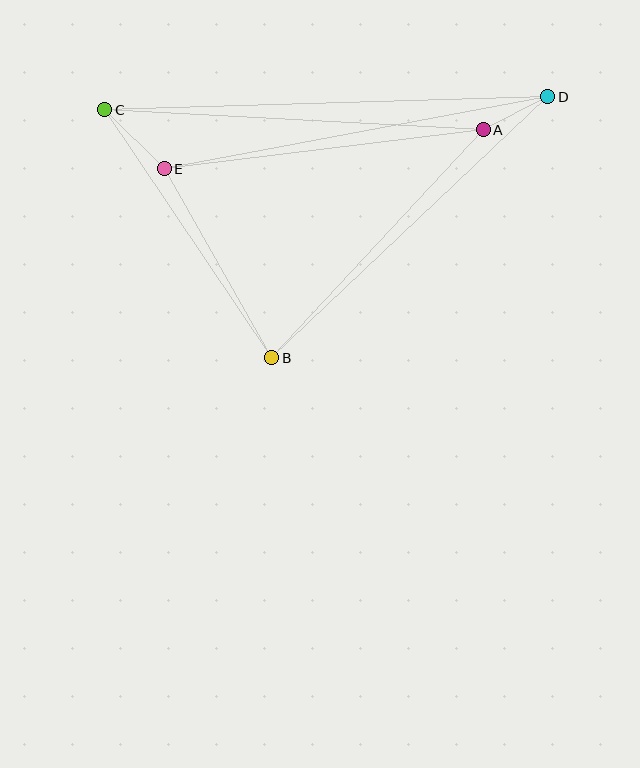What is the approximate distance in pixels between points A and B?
The distance between A and B is approximately 311 pixels.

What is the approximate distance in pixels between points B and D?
The distance between B and D is approximately 380 pixels.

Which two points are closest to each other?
Points A and D are closest to each other.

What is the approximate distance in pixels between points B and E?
The distance between B and E is approximately 217 pixels.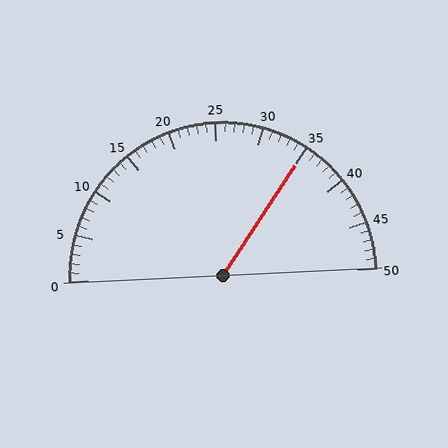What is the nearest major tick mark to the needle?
The nearest major tick mark is 35.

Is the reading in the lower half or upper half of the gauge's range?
The reading is in the upper half of the range (0 to 50).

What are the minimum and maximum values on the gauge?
The gauge ranges from 0 to 50.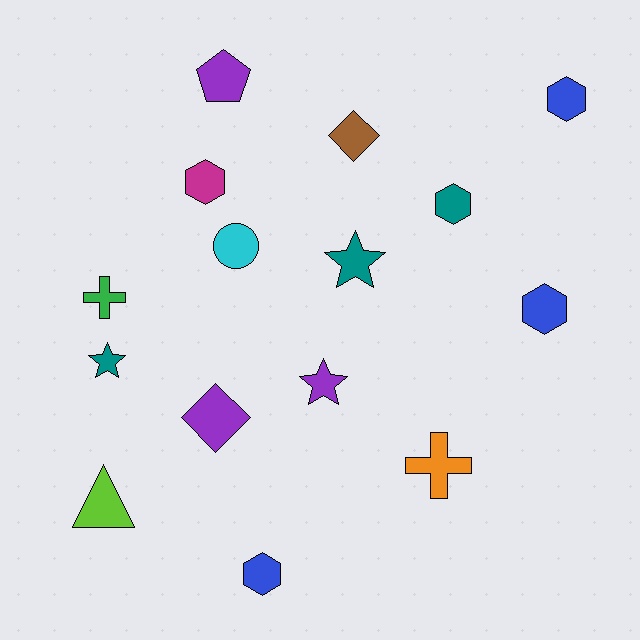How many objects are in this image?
There are 15 objects.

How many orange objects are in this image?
There is 1 orange object.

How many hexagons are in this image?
There are 5 hexagons.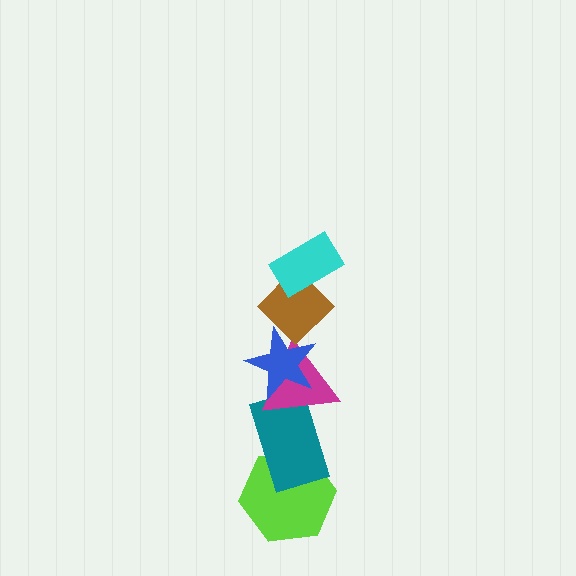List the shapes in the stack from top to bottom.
From top to bottom: the cyan rectangle, the brown diamond, the blue star, the magenta triangle, the teal rectangle, the lime hexagon.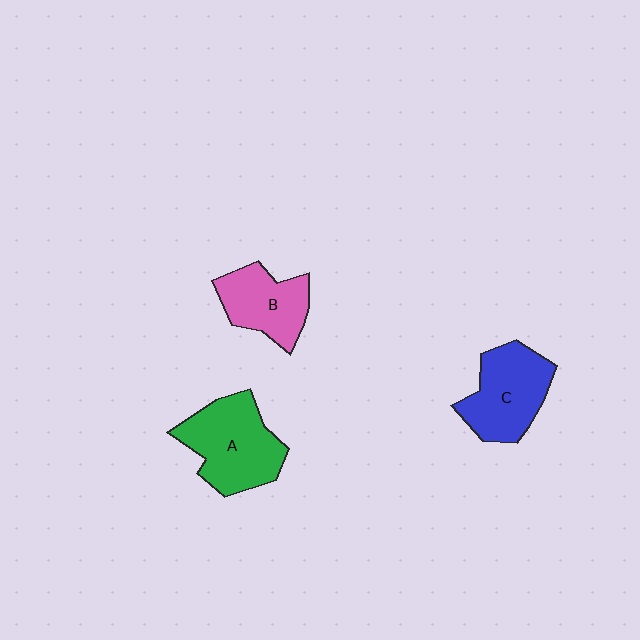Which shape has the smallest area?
Shape B (pink).